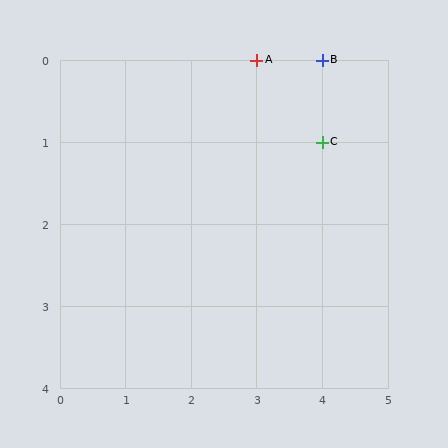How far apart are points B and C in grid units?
Points B and C are 1 row apart.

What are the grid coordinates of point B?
Point B is at grid coordinates (4, 0).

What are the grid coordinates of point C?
Point C is at grid coordinates (4, 1).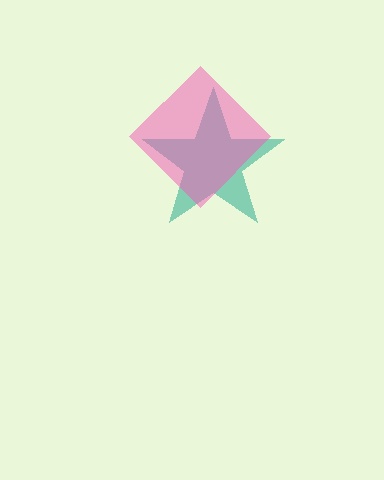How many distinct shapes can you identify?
There are 2 distinct shapes: a teal star, a pink diamond.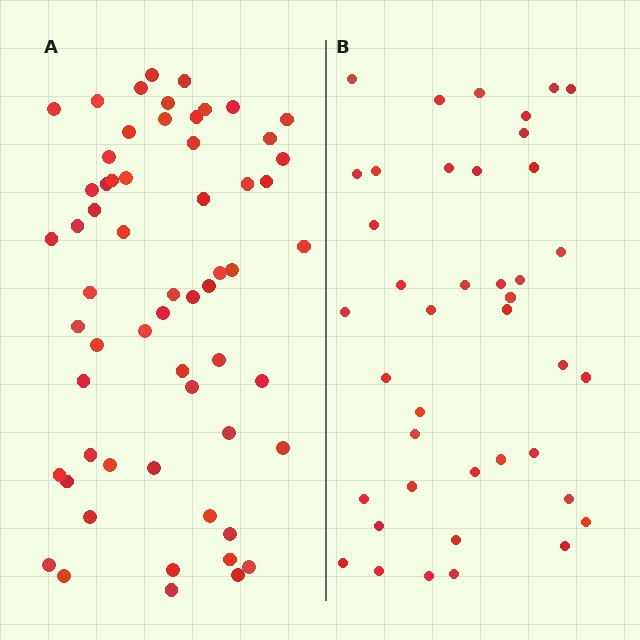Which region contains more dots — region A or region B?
Region A (the left region) has more dots.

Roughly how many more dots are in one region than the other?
Region A has approximately 20 more dots than region B.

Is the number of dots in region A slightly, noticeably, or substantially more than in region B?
Region A has substantially more. The ratio is roughly 1.5 to 1.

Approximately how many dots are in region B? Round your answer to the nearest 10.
About 40 dots. (The exact count is 41, which rounds to 40.)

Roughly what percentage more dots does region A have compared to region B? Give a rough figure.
About 45% more.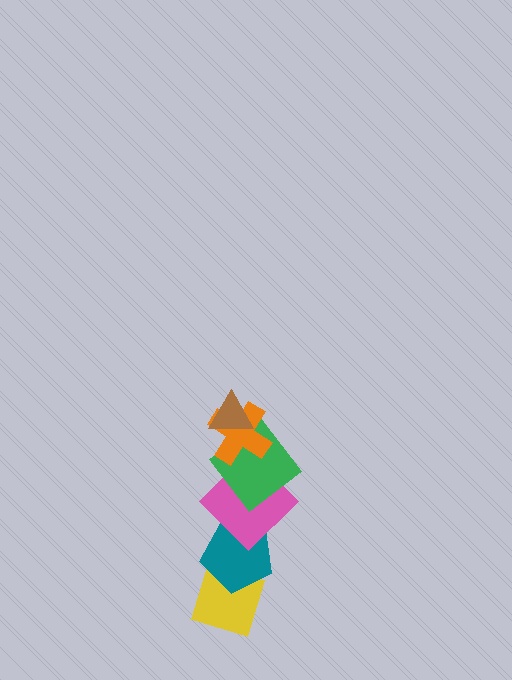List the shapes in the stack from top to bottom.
From top to bottom: the brown triangle, the orange cross, the green diamond, the pink diamond, the teal pentagon, the yellow diamond.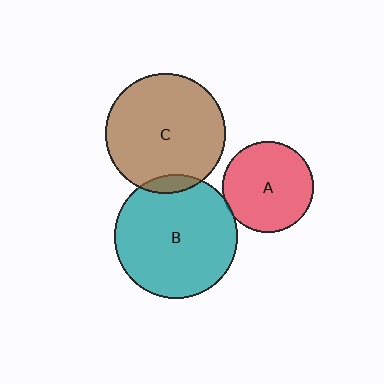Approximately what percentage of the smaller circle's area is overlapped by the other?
Approximately 5%.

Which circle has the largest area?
Circle B (teal).